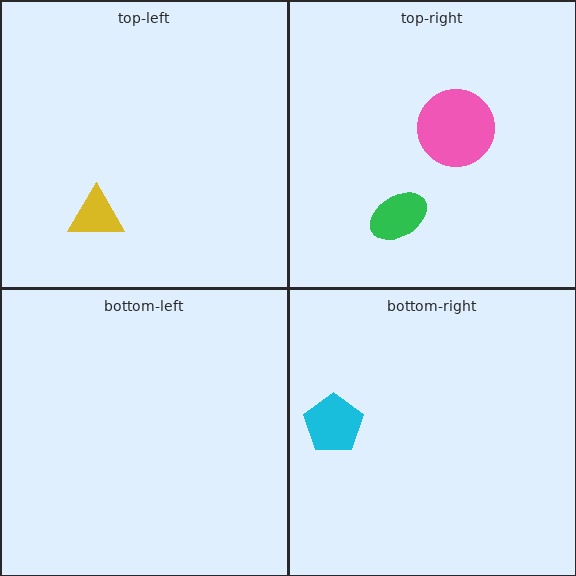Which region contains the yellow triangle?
The top-left region.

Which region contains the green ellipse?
The top-right region.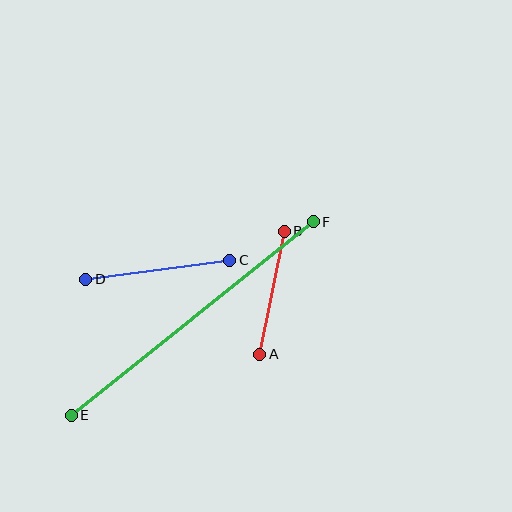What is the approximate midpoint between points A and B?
The midpoint is at approximately (272, 293) pixels.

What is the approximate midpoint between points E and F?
The midpoint is at approximately (192, 318) pixels.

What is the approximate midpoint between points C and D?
The midpoint is at approximately (158, 270) pixels.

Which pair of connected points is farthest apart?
Points E and F are farthest apart.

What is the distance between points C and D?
The distance is approximately 146 pixels.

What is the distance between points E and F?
The distance is approximately 310 pixels.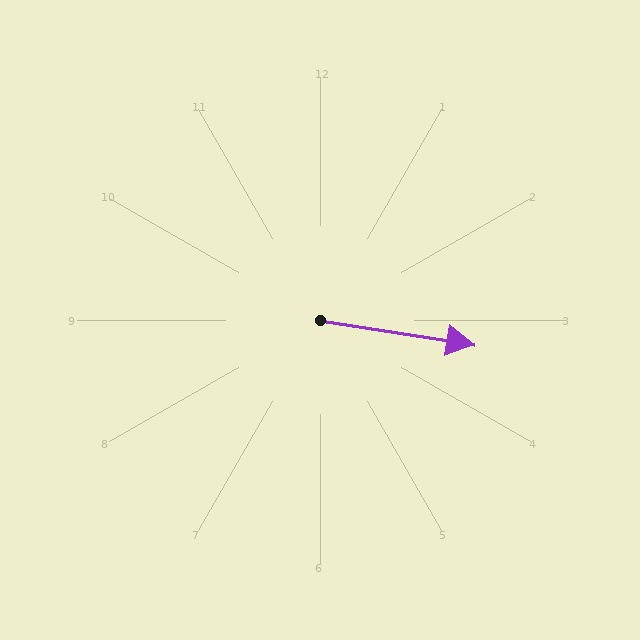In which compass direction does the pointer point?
East.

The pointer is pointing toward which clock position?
Roughly 3 o'clock.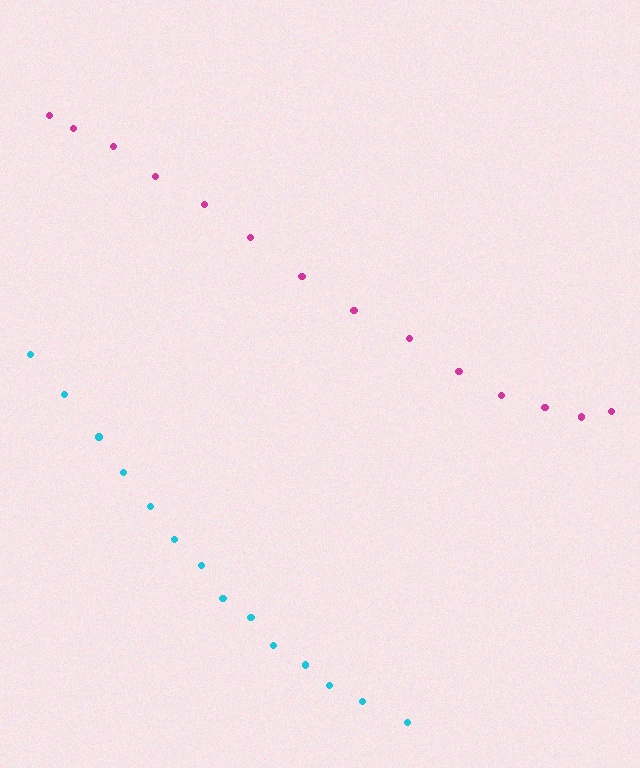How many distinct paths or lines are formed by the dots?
There are 2 distinct paths.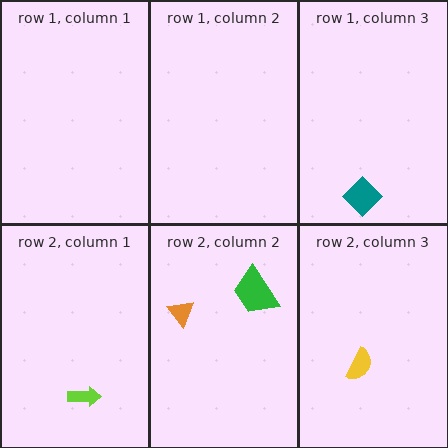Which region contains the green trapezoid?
The row 2, column 2 region.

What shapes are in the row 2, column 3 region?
The yellow semicircle.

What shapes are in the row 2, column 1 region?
The lime arrow.